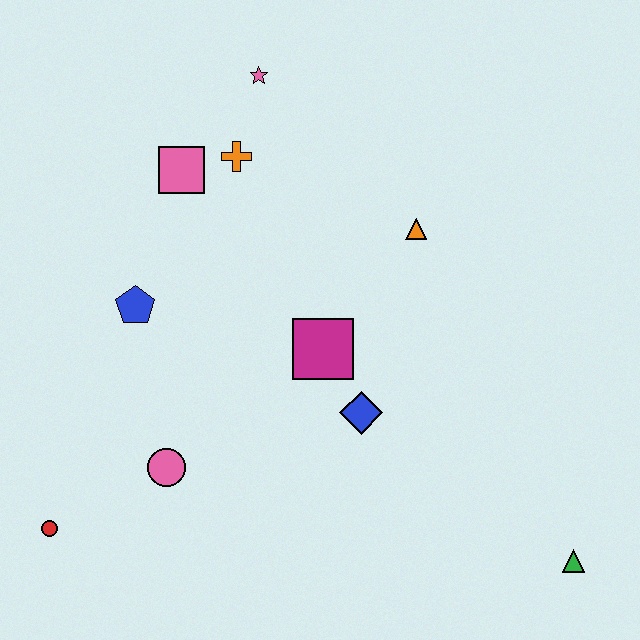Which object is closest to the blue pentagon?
The pink square is closest to the blue pentagon.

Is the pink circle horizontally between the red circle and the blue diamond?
Yes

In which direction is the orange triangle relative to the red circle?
The orange triangle is to the right of the red circle.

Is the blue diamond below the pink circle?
No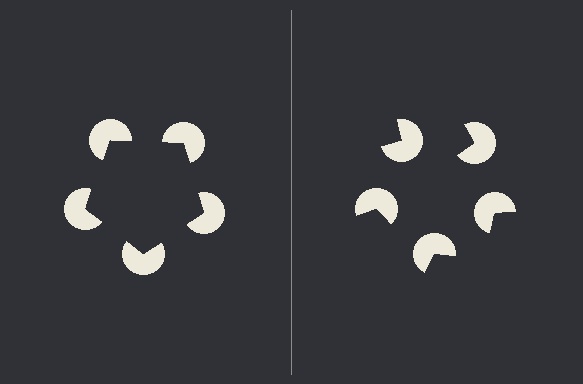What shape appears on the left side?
An illusory pentagon.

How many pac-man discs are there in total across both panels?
10 — 5 on each side.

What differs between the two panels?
The pac-man discs are positioned identically on both sides; only the wedge orientations differ. On the left they align to a pentagon; on the right they are misaligned.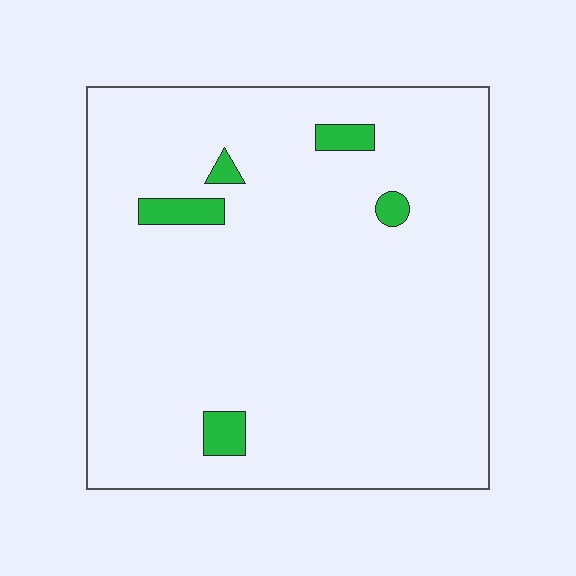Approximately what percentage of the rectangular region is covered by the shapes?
Approximately 5%.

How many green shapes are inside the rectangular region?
5.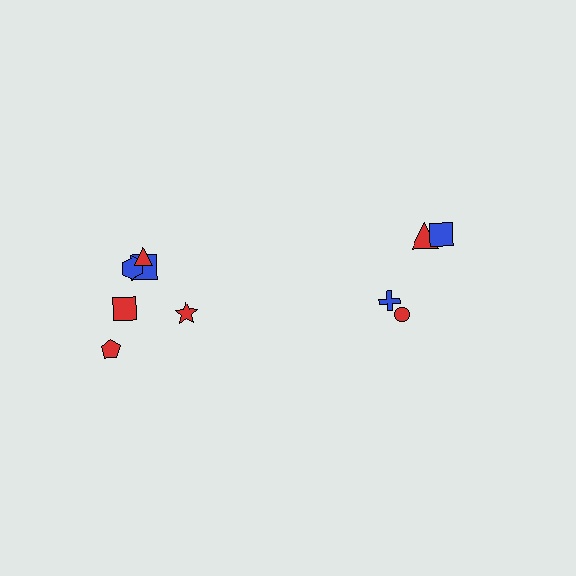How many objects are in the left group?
There are 6 objects.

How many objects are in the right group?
There are 4 objects.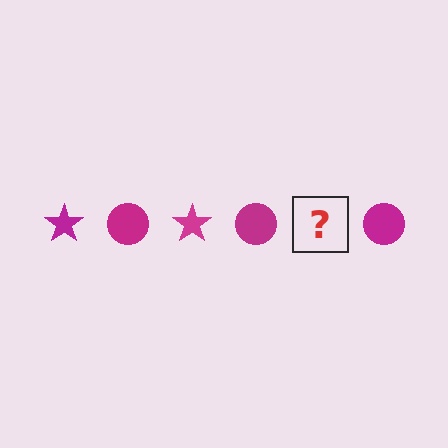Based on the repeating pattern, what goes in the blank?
The blank should be a magenta star.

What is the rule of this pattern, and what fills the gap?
The rule is that the pattern cycles through star, circle shapes in magenta. The gap should be filled with a magenta star.